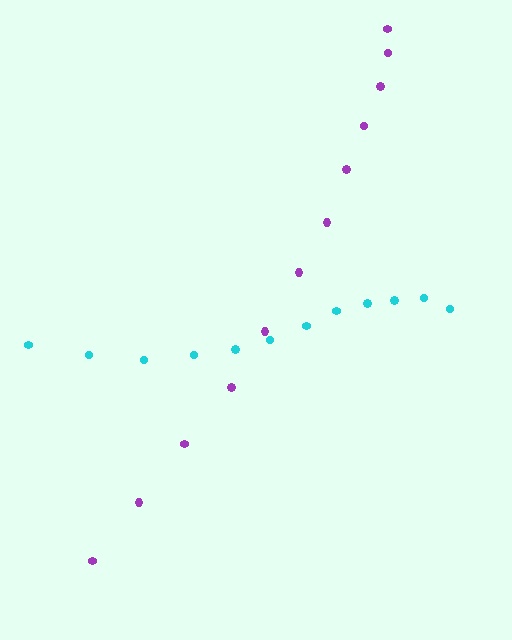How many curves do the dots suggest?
There are 2 distinct paths.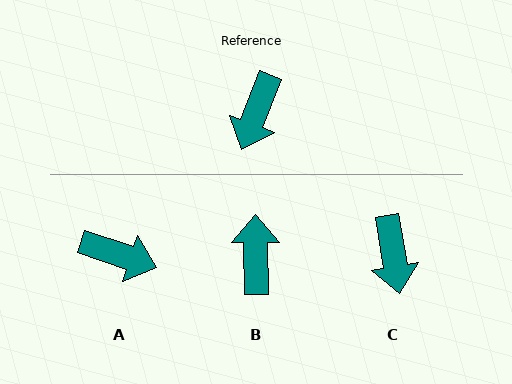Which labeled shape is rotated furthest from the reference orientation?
B, about 159 degrees away.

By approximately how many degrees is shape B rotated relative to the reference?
Approximately 159 degrees clockwise.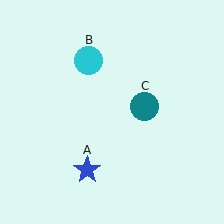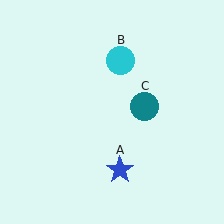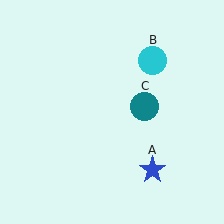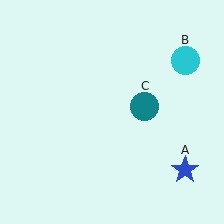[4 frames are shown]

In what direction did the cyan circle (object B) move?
The cyan circle (object B) moved right.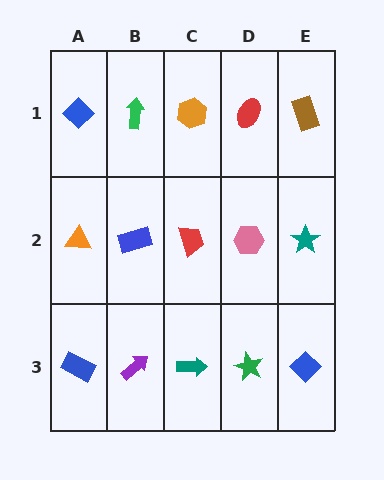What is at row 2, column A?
An orange triangle.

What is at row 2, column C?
A red trapezoid.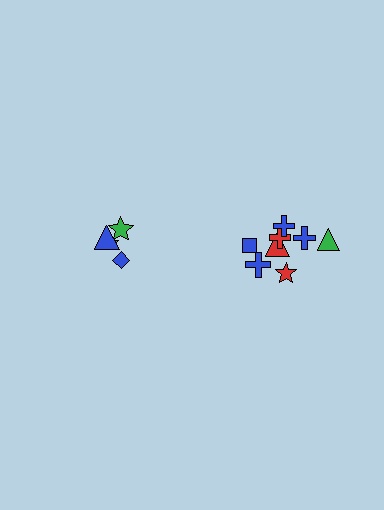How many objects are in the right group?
There are 8 objects.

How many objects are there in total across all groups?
There are 12 objects.